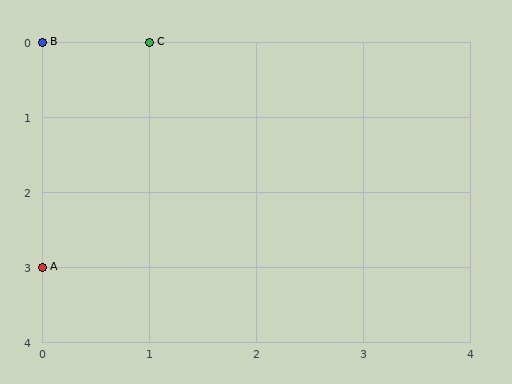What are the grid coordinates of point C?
Point C is at grid coordinates (1, 0).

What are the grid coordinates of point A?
Point A is at grid coordinates (0, 3).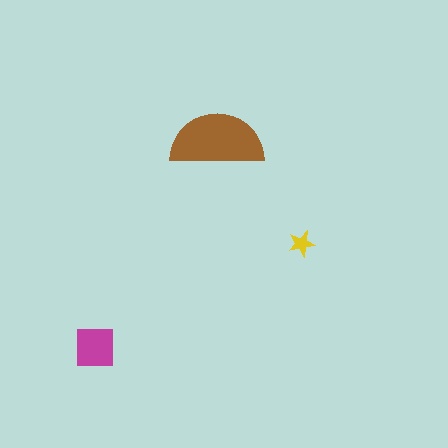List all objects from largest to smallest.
The brown semicircle, the magenta square, the yellow star.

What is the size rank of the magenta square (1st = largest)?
2nd.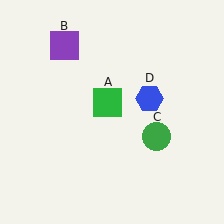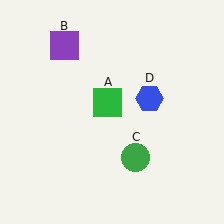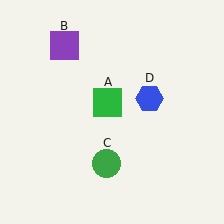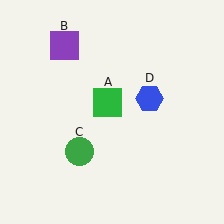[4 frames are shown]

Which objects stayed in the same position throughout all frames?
Green square (object A) and purple square (object B) and blue hexagon (object D) remained stationary.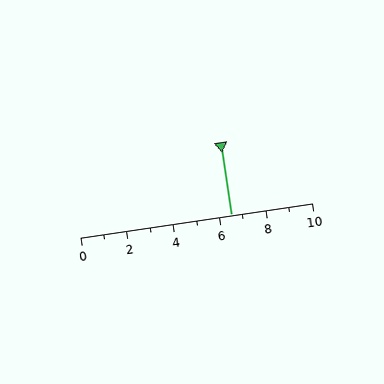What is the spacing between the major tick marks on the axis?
The major ticks are spaced 2 apart.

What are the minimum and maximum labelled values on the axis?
The axis runs from 0 to 10.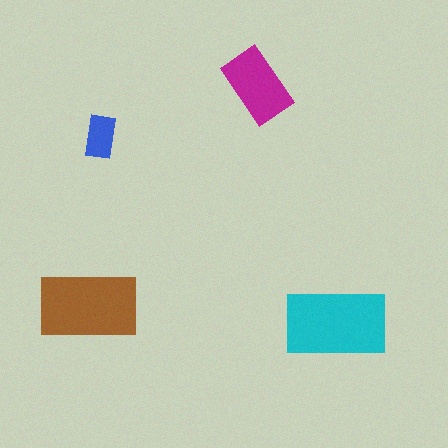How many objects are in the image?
There are 4 objects in the image.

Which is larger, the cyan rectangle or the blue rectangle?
The cyan one.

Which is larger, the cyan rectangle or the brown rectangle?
The cyan one.